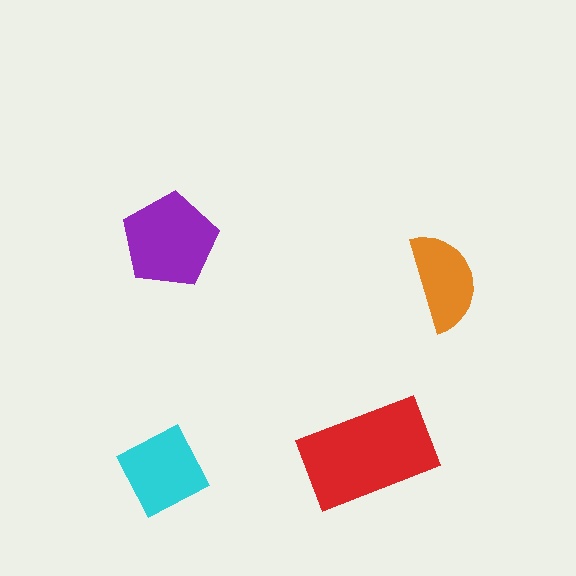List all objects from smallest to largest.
The orange semicircle, the cyan square, the purple pentagon, the red rectangle.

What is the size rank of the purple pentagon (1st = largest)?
2nd.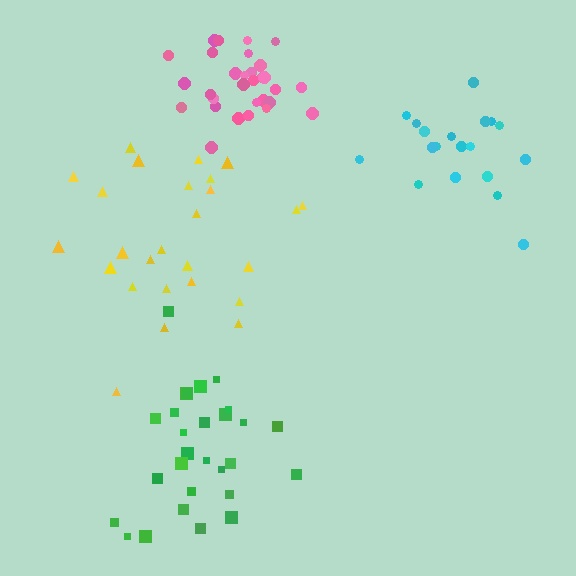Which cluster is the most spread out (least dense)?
Yellow.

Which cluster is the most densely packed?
Pink.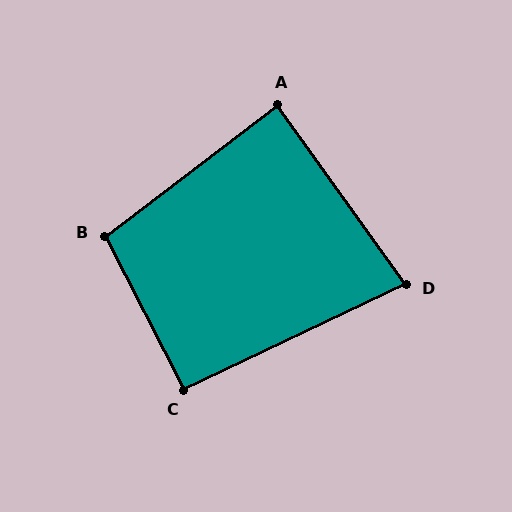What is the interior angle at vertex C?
Approximately 92 degrees (approximately right).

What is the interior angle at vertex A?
Approximately 88 degrees (approximately right).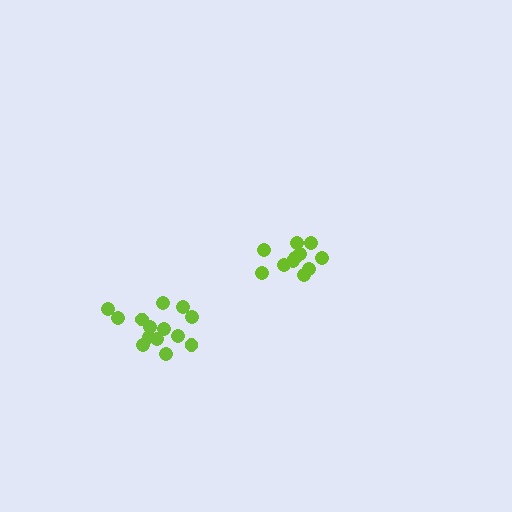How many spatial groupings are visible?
There are 2 spatial groupings.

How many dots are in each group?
Group 1: 14 dots, Group 2: 11 dots (25 total).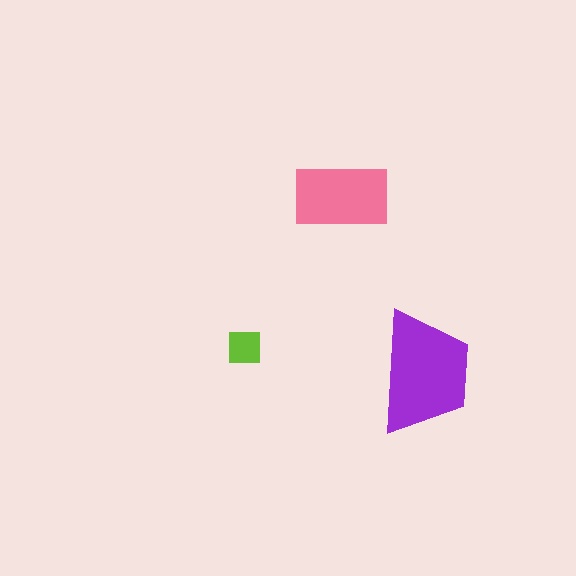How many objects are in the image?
There are 3 objects in the image.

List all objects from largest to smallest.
The purple trapezoid, the pink rectangle, the lime square.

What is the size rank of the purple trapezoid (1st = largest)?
1st.